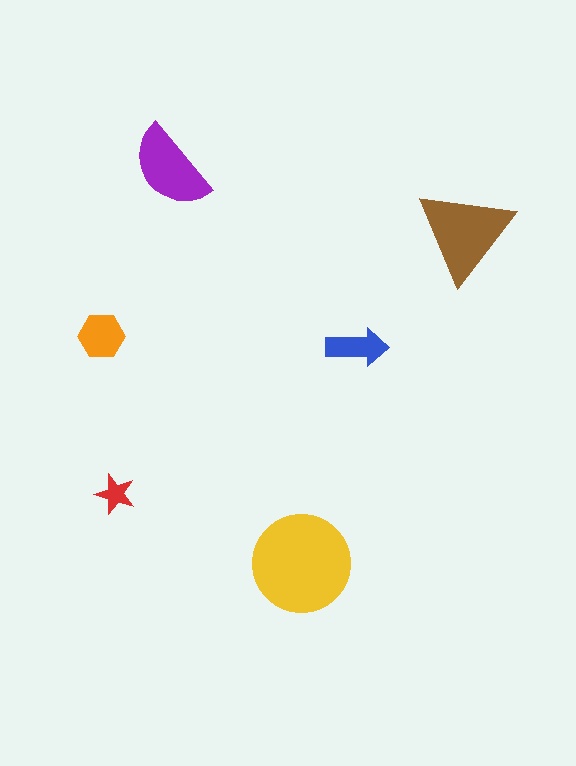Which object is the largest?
The yellow circle.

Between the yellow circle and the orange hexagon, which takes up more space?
The yellow circle.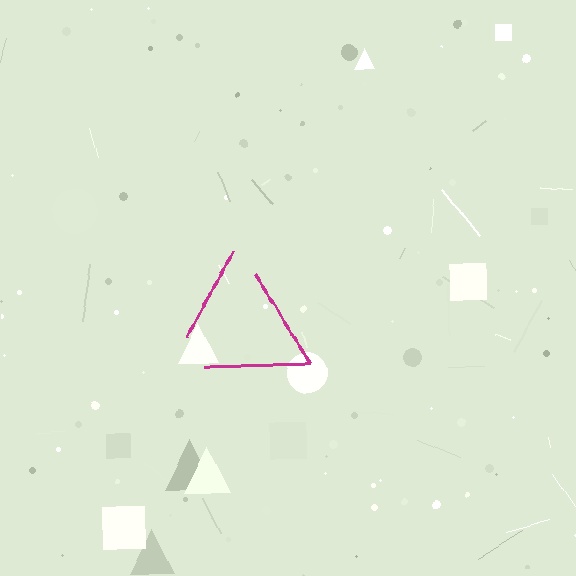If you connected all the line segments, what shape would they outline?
They would outline a triangle.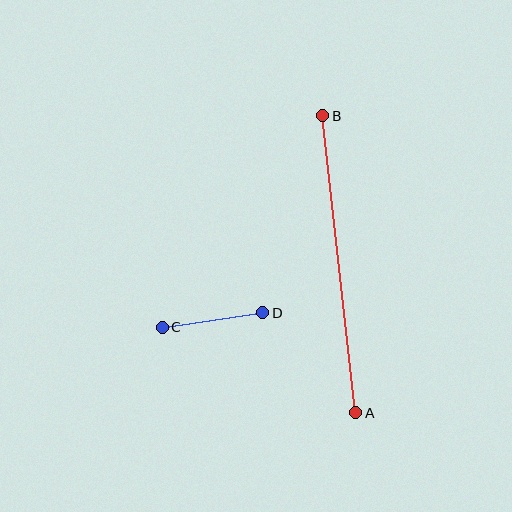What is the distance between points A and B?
The distance is approximately 299 pixels.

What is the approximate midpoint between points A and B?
The midpoint is at approximately (339, 264) pixels.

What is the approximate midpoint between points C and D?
The midpoint is at approximately (212, 320) pixels.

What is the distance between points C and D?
The distance is approximately 102 pixels.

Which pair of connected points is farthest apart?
Points A and B are farthest apart.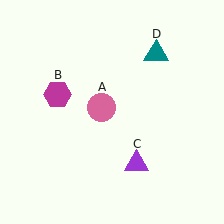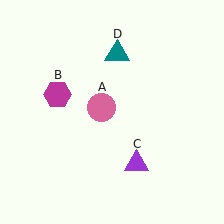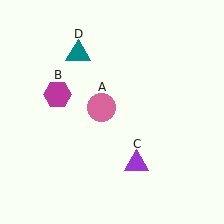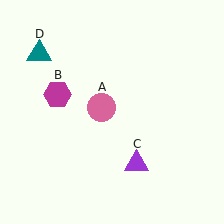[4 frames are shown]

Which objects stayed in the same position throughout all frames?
Pink circle (object A) and magenta hexagon (object B) and purple triangle (object C) remained stationary.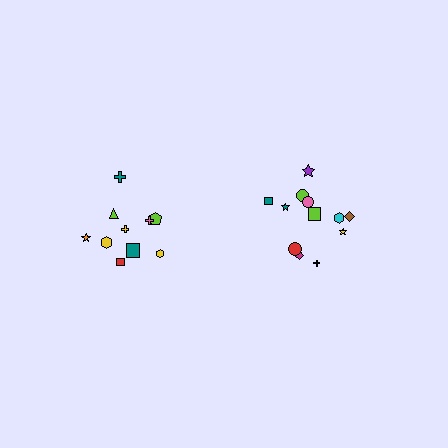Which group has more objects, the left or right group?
The right group.